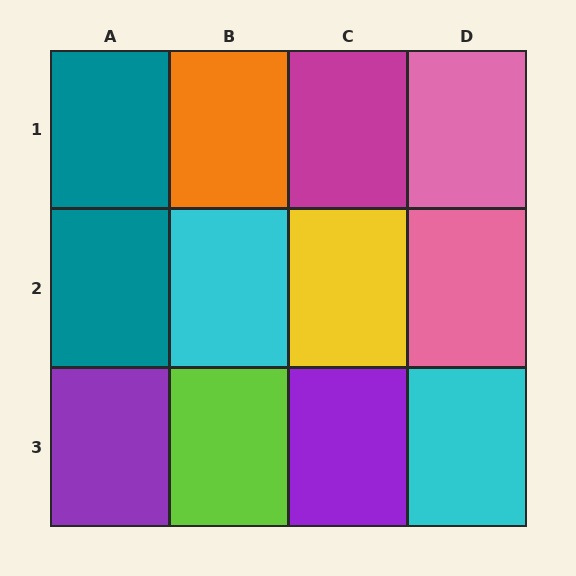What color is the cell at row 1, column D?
Pink.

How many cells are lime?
1 cell is lime.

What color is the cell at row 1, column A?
Teal.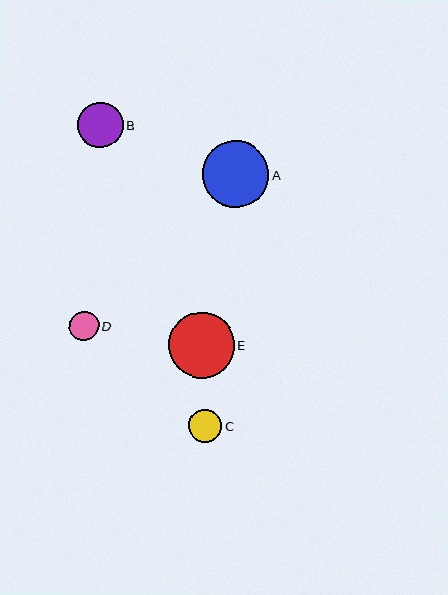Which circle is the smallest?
Circle D is the smallest with a size of approximately 30 pixels.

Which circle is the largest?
Circle A is the largest with a size of approximately 67 pixels.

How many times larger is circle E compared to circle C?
Circle E is approximately 2.0 times the size of circle C.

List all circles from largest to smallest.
From largest to smallest: A, E, B, C, D.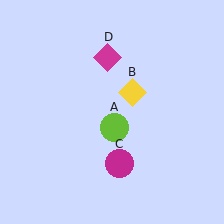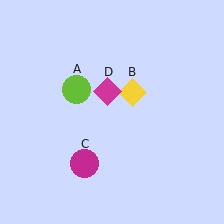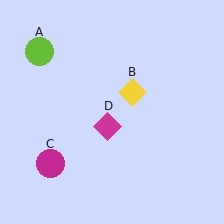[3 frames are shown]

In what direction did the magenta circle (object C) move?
The magenta circle (object C) moved left.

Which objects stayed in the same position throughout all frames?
Yellow diamond (object B) remained stationary.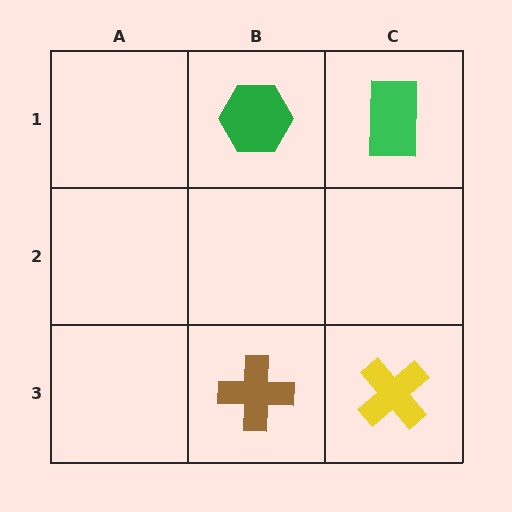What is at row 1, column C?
A green rectangle.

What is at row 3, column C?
A yellow cross.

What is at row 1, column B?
A green hexagon.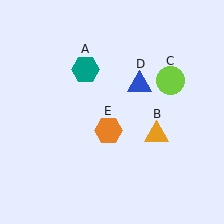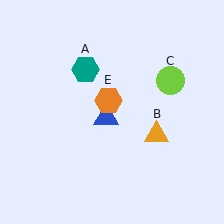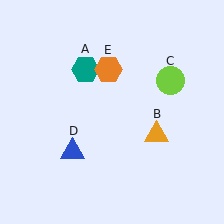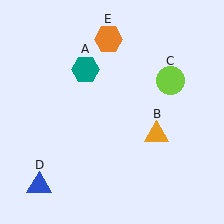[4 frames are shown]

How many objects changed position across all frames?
2 objects changed position: blue triangle (object D), orange hexagon (object E).